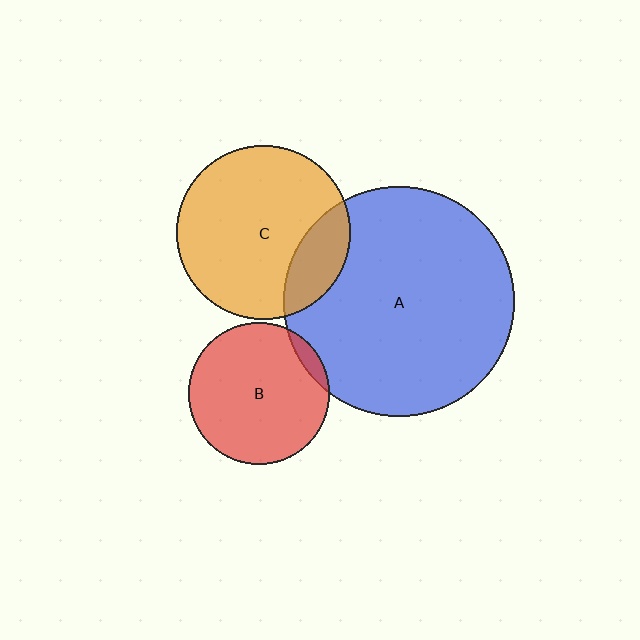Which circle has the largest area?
Circle A (blue).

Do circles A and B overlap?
Yes.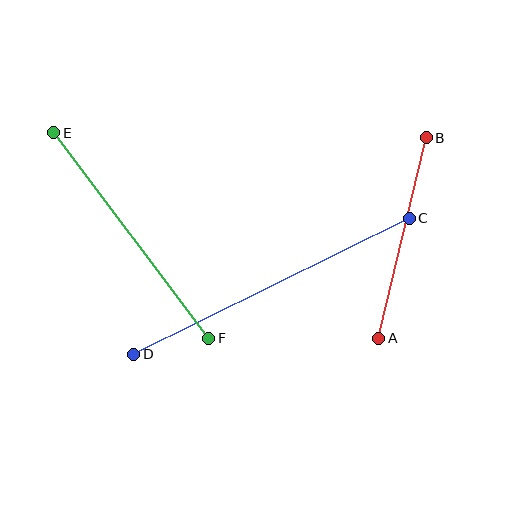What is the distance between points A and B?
The distance is approximately 206 pixels.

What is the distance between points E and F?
The distance is approximately 257 pixels.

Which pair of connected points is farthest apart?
Points C and D are farthest apart.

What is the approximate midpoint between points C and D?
The midpoint is at approximately (271, 286) pixels.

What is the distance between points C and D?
The distance is approximately 307 pixels.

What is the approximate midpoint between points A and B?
The midpoint is at approximately (403, 238) pixels.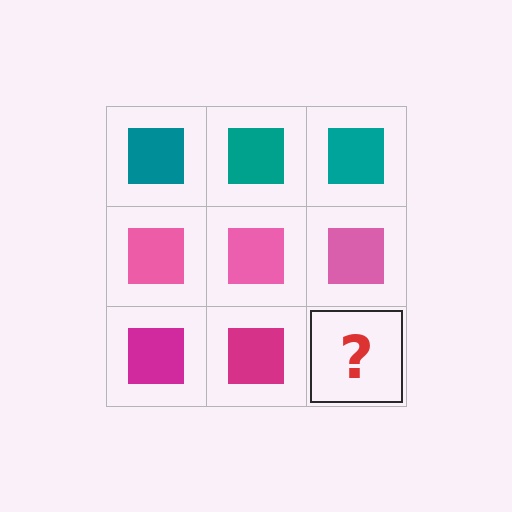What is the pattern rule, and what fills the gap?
The rule is that each row has a consistent color. The gap should be filled with a magenta square.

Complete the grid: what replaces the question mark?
The question mark should be replaced with a magenta square.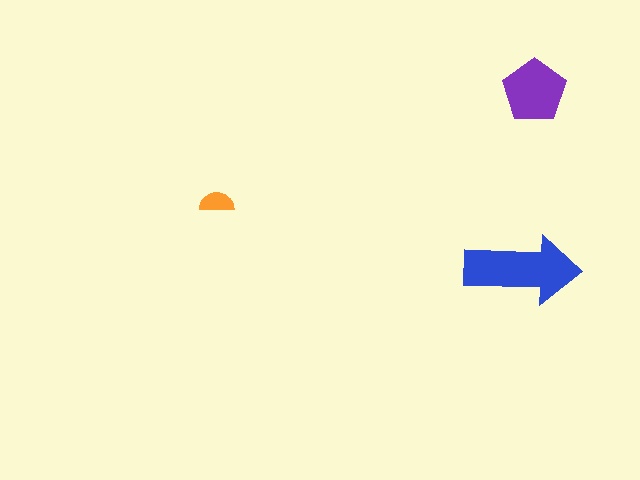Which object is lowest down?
The blue arrow is bottommost.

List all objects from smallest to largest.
The orange semicircle, the purple pentagon, the blue arrow.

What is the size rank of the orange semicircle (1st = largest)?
3rd.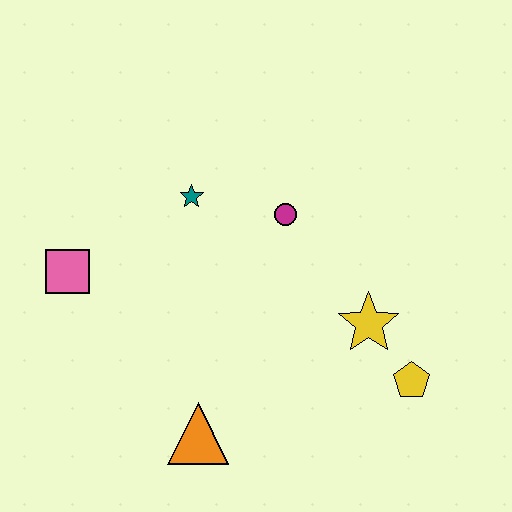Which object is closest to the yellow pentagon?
The yellow star is closest to the yellow pentagon.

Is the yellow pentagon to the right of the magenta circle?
Yes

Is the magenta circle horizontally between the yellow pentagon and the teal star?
Yes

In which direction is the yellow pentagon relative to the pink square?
The yellow pentagon is to the right of the pink square.